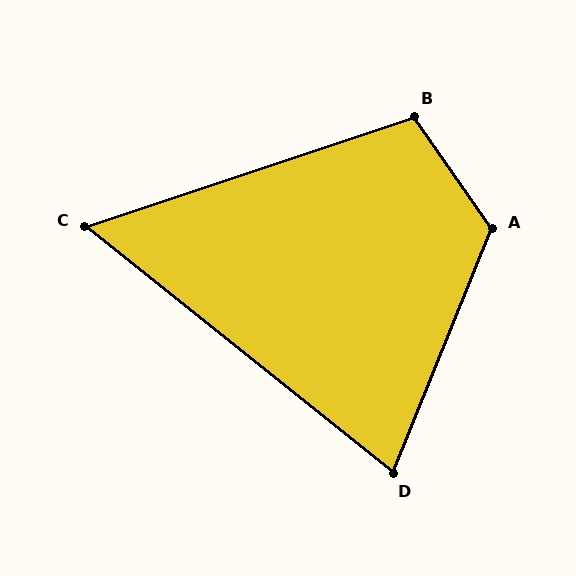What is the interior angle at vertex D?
Approximately 74 degrees (acute).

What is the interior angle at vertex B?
Approximately 106 degrees (obtuse).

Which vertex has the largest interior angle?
A, at approximately 123 degrees.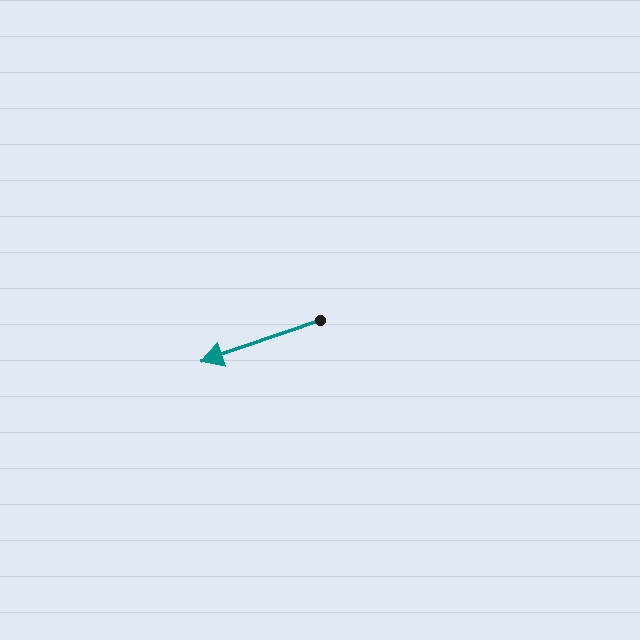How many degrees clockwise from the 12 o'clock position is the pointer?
Approximately 251 degrees.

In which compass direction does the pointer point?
West.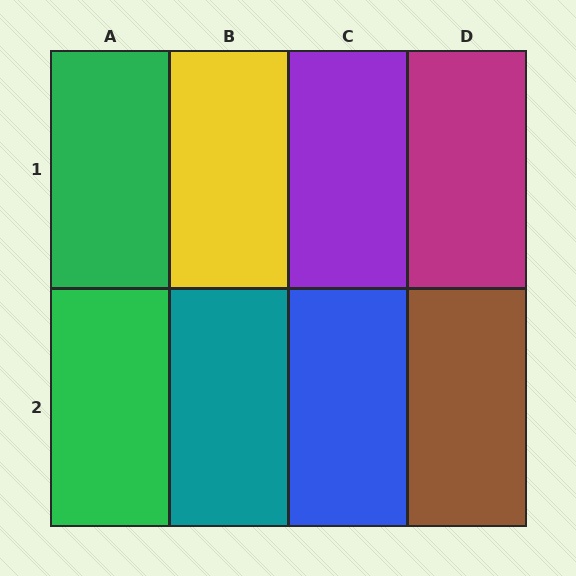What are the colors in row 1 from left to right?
Green, yellow, purple, magenta.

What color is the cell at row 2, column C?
Blue.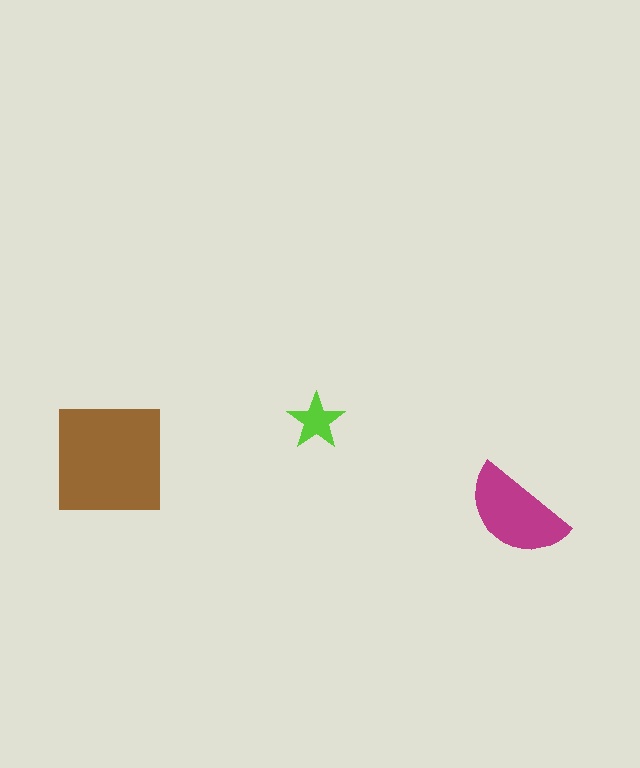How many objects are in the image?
There are 3 objects in the image.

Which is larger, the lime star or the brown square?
The brown square.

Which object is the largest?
The brown square.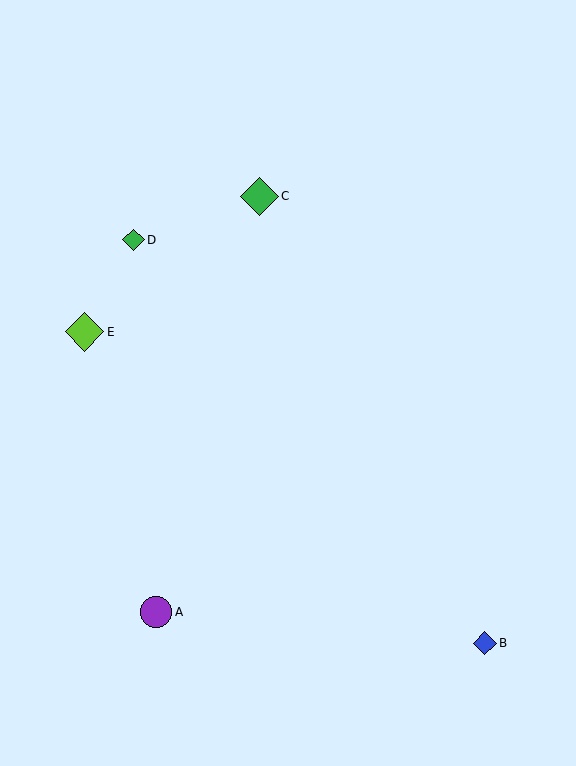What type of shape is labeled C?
Shape C is a green diamond.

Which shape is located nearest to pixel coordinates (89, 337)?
The lime diamond (labeled E) at (84, 332) is nearest to that location.